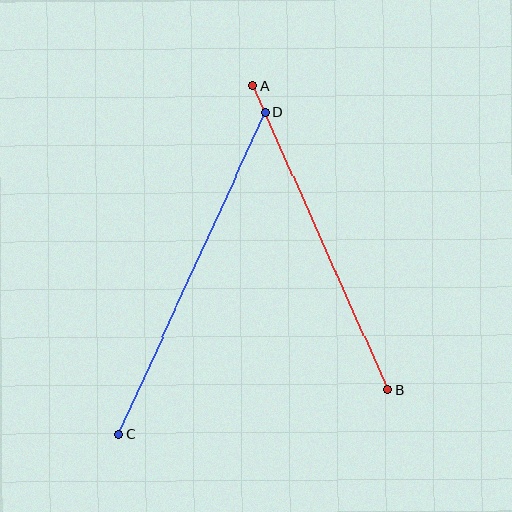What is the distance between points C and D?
The distance is approximately 354 pixels.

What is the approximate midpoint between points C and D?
The midpoint is at approximately (192, 273) pixels.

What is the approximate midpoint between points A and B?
The midpoint is at approximately (320, 238) pixels.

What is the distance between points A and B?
The distance is approximately 333 pixels.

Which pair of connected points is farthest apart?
Points C and D are farthest apart.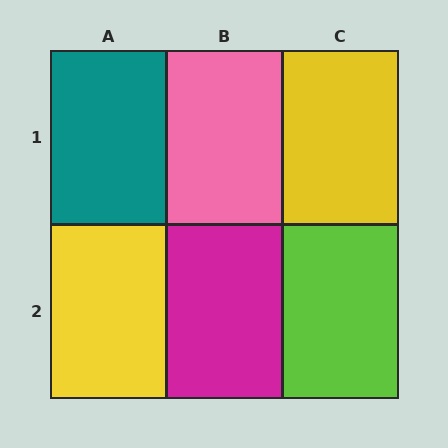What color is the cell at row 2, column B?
Magenta.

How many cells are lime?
1 cell is lime.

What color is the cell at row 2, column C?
Lime.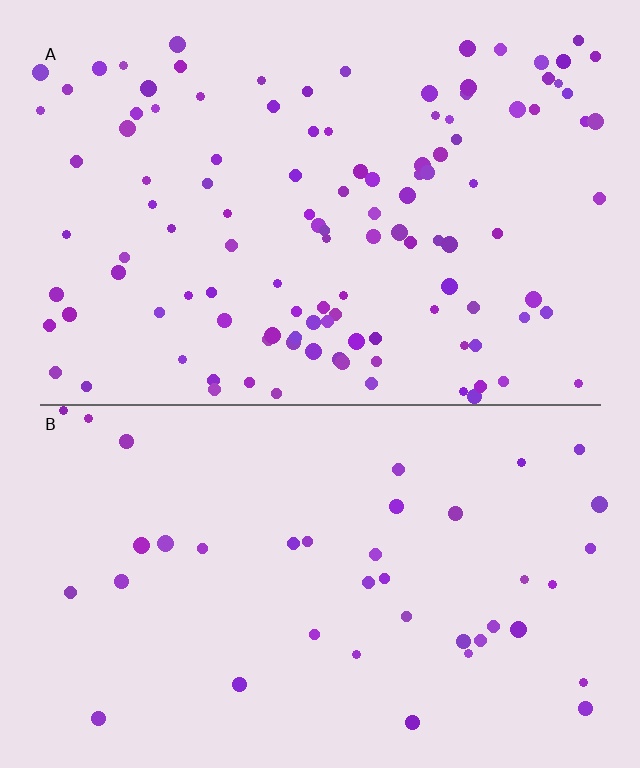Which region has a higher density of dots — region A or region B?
A (the top).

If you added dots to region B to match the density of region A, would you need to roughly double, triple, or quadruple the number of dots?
Approximately triple.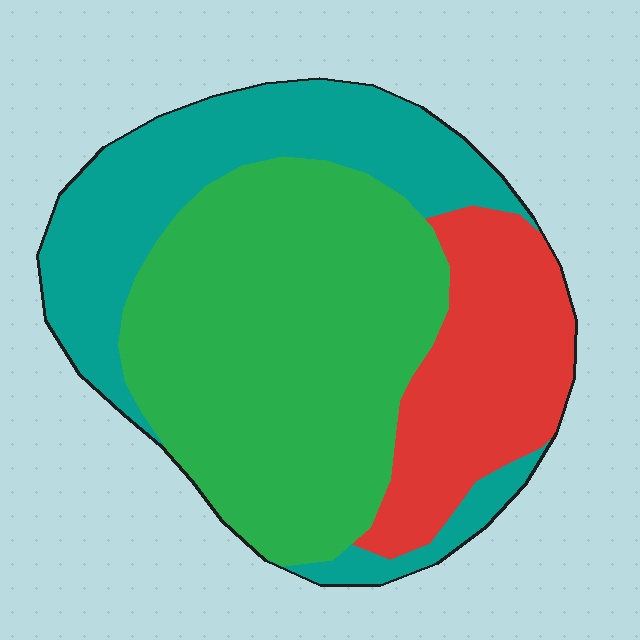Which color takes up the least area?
Red, at roughly 20%.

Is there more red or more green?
Green.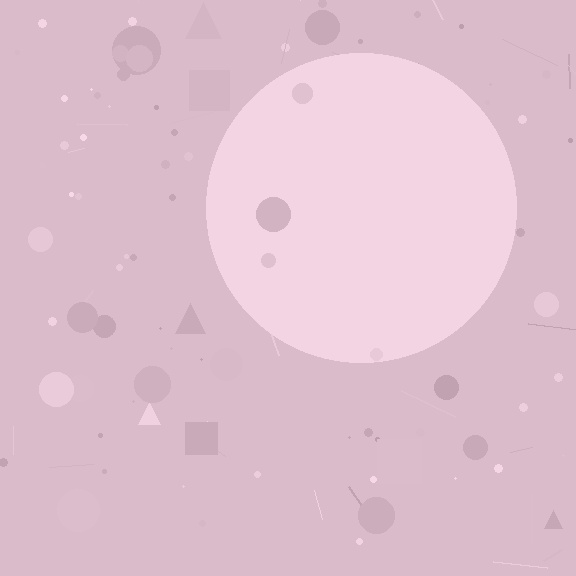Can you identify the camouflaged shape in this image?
The camouflaged shape is a circle.